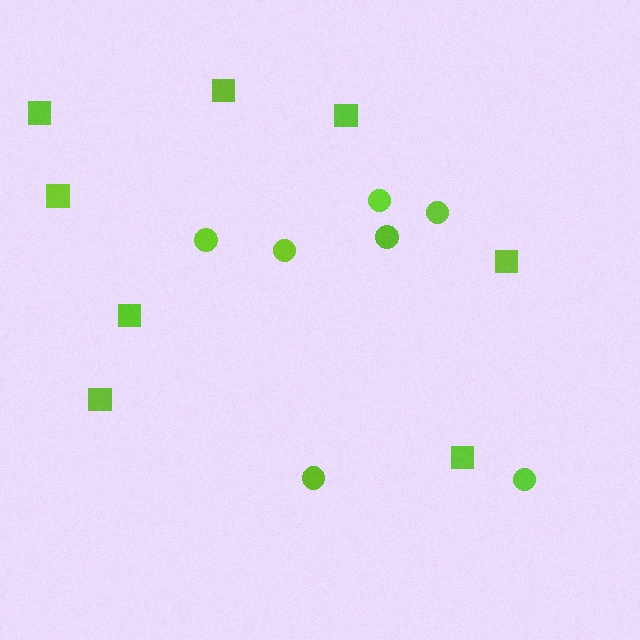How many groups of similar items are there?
There are 2 groups: one group of squares (8) and one group of circles (7).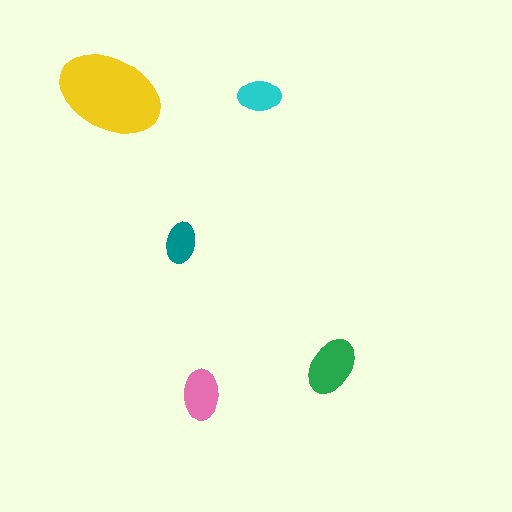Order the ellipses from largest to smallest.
the yellow one, the green one, the pink one, the cyan one, the teal one.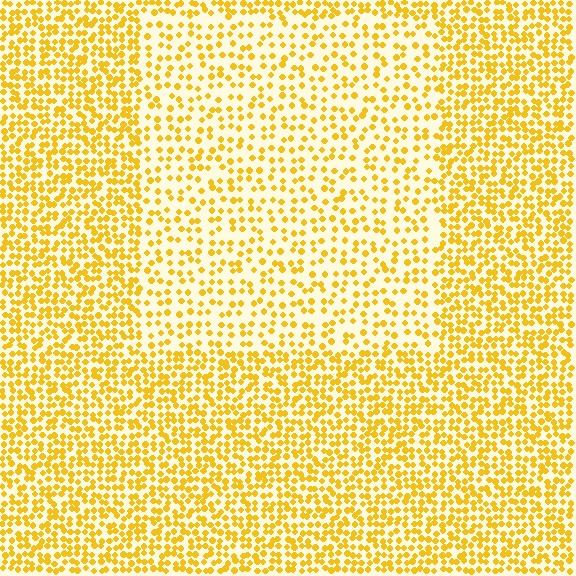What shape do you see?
I see a rectangle.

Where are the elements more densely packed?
The elements are more densely packed outside the rectangle boundary.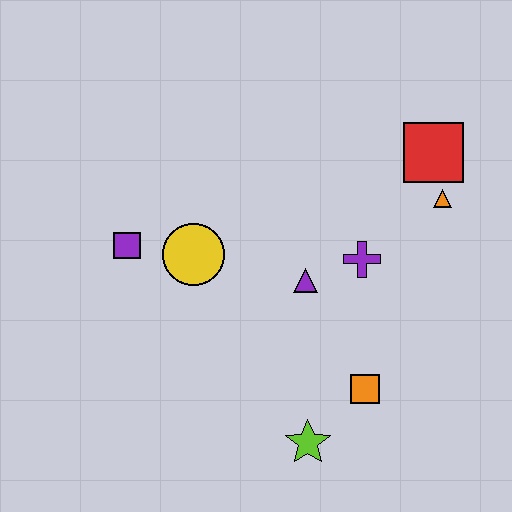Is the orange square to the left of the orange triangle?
Yes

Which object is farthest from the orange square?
The purple square is farthest from the orange square.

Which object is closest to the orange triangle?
The red square is closest to the orange triangle.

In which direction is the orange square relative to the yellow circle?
The orange square is to the right of the yellow circle.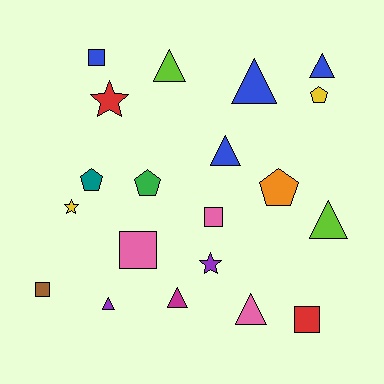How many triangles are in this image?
There are 8 triangles.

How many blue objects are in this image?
There are 4 blue objects.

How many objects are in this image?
There are 20 objects.